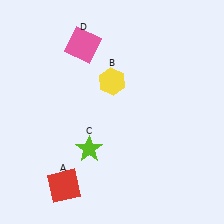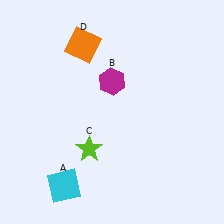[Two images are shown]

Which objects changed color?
A changed from red to cyan. B changed from yellow to magenta. D changed from pink to orange.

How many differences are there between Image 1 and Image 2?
There are 3 differences between the two images.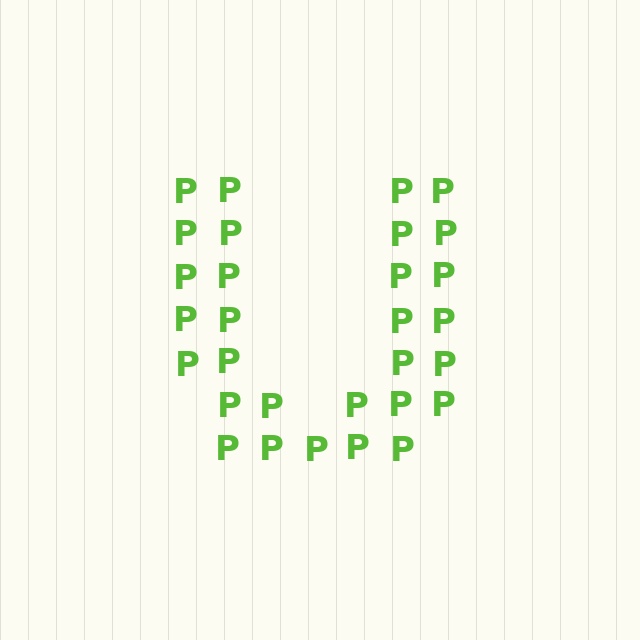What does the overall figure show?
The overall figure shows the letter U.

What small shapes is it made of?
It is made of small letter P's.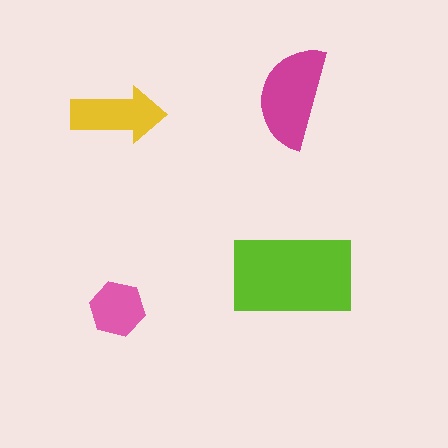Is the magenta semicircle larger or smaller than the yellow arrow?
Larger.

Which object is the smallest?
The pink hexagon.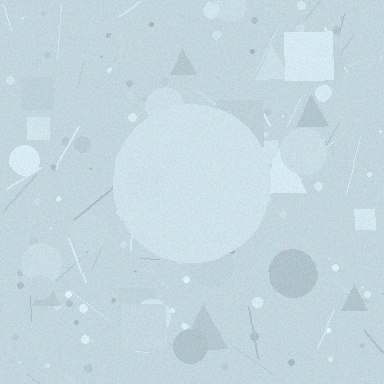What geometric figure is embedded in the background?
A circle is embedded in the background.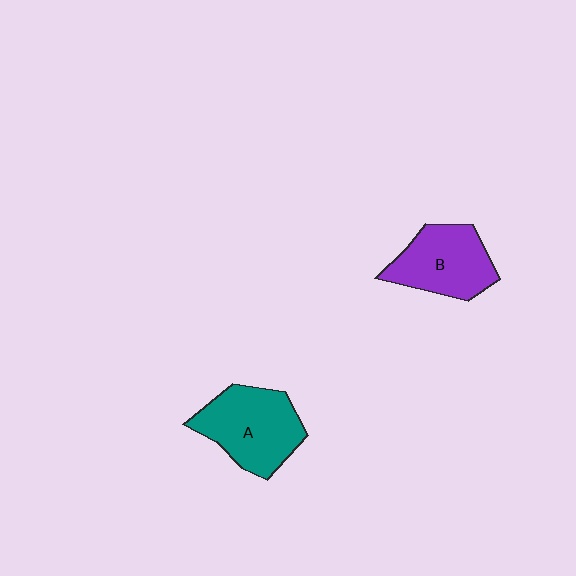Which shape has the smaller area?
Shape B (purple).